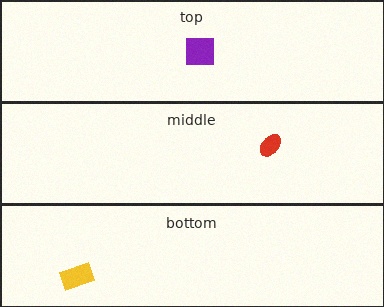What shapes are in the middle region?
The red ellipse.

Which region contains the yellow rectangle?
The bottom region.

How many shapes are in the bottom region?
1.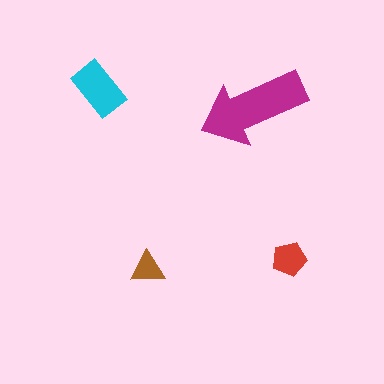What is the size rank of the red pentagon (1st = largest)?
3rd.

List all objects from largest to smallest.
The magenta arrow, the cyan rectangle, the red pentagon, the brown triangle.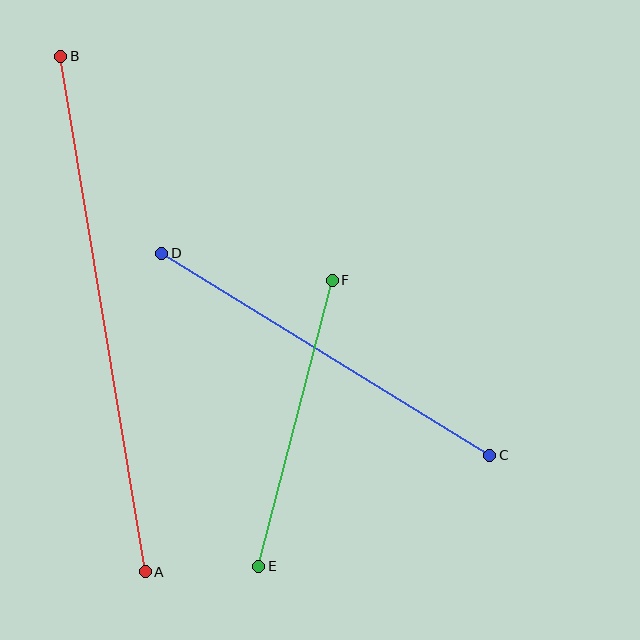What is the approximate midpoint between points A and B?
The midpoint is at approximately (103, 314) pixels.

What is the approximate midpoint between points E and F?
The midpoint is at approximately (296, 423) pixels.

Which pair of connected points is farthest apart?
Points A and B are farthest apart.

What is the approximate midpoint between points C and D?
The midpoint is at approximately (326, 354) pixels.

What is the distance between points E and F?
The distance is approximately 295 pixels.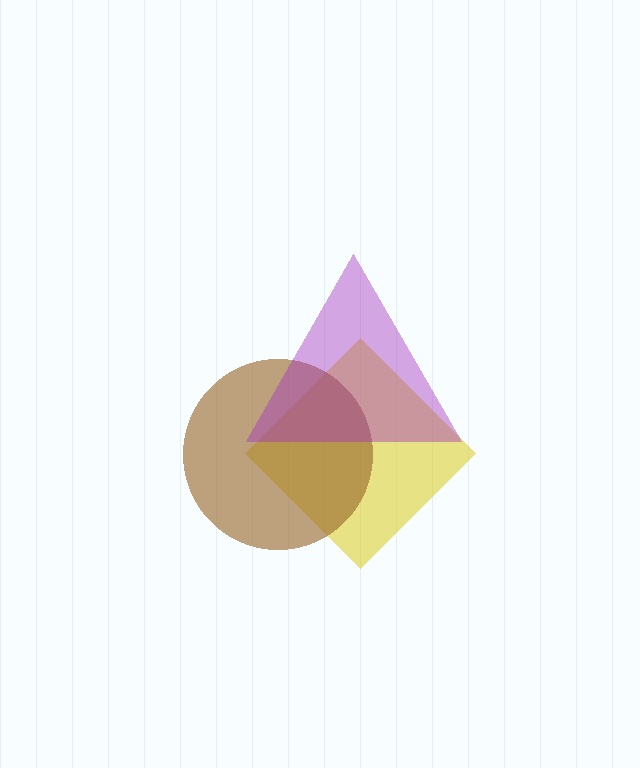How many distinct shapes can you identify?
There are 3 distinct shapes: a yellow diamond, a brown circle, a purple triangle.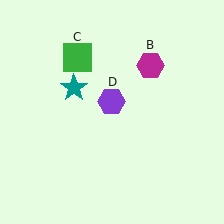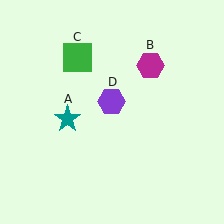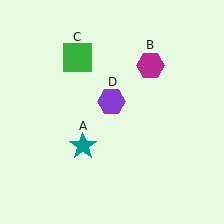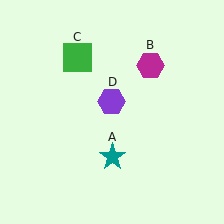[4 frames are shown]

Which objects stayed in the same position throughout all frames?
Magenta hexagon (object B) and green square (object C) and purple hexagon (object D) remained stationary.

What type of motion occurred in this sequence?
The teal star (object A) rotated counterclockwise around the center of the scene.